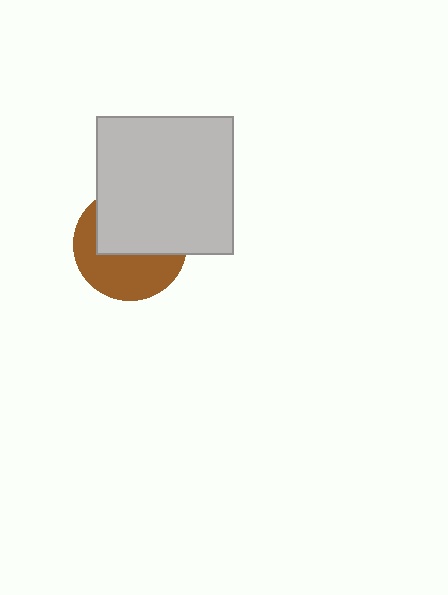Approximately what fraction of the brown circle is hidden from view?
Roughly 53% of the brown circle is hidden behind the light gray square.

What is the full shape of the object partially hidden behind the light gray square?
The partially hidden object is a brown circle.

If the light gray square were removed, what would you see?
You would see the complete brown circle.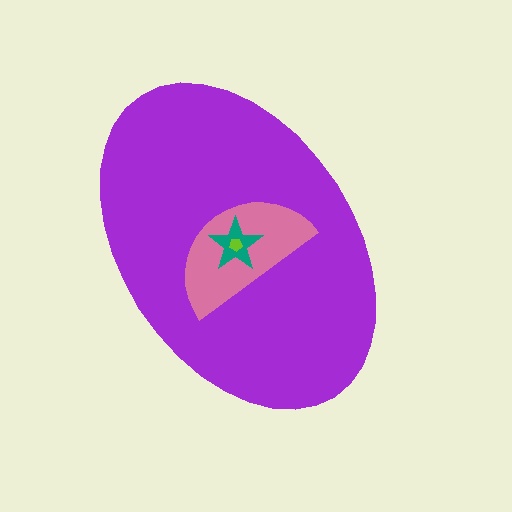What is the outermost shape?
The purple ellipse.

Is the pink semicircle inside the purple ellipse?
Yes.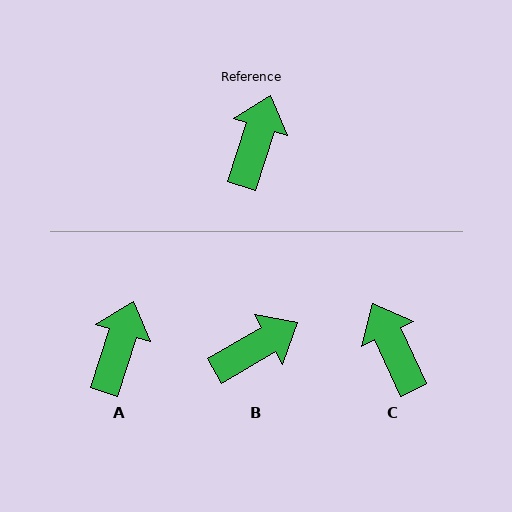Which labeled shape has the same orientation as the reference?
A.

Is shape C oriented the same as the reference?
No, it is off by about 43 degrees.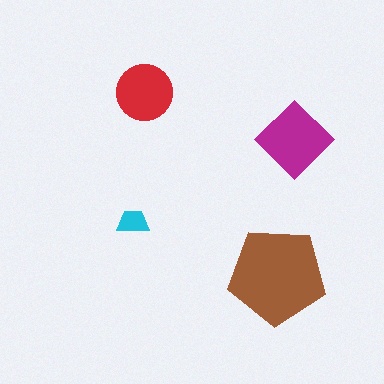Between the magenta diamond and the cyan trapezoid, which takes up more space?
The magenta diamond.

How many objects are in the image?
There are 4 objects in the image.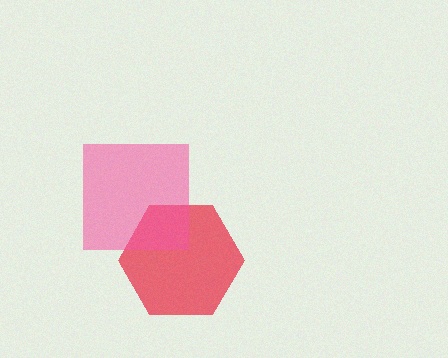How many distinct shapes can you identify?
There are 2 distinct shapes: a red hexagon, a pink square.